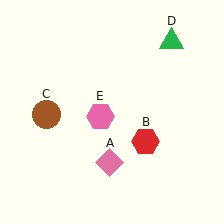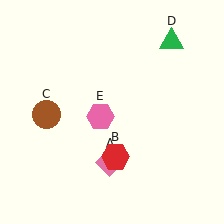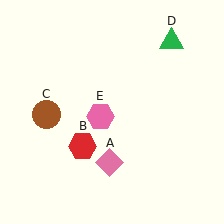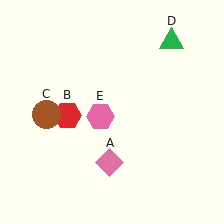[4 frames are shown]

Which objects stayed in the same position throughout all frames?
Pink diamond (object A) and brown circle (object C) and green triangle (object D) and pink hexagon (object E) remained stationary.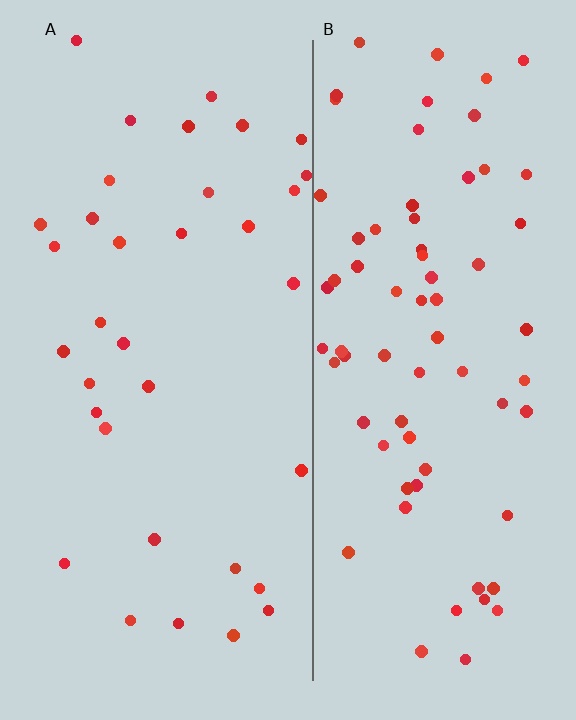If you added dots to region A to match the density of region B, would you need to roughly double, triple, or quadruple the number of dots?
Approximately double.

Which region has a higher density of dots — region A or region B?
B (the right).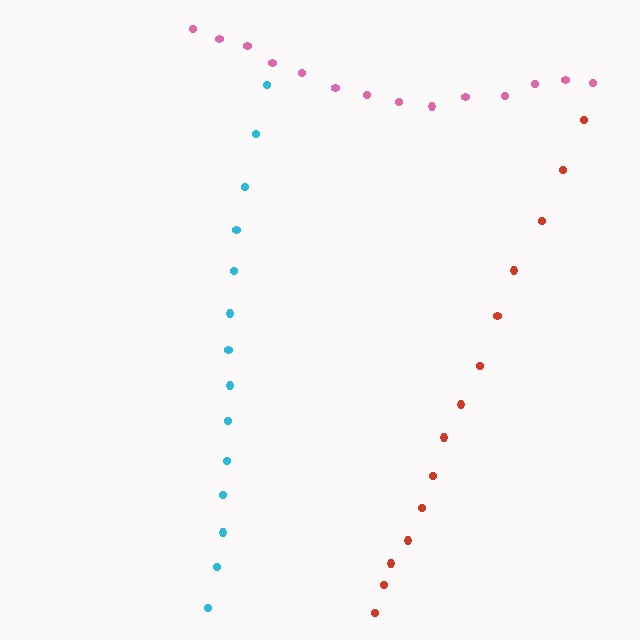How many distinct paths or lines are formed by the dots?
There are 3 distinct paths.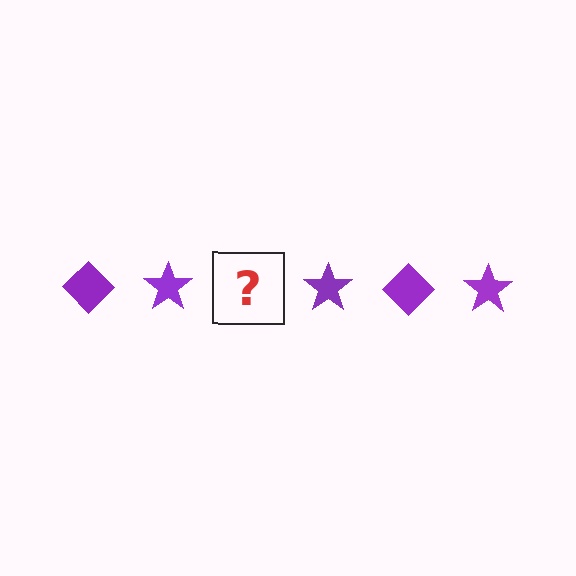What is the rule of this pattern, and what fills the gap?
The rule is that the pattern cycles through diamond, star shapes in purple. The gap should be filled with a purple diamond.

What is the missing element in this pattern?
The missing element is a purple diamond.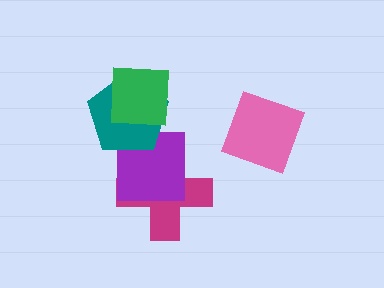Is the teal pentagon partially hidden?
Yes, it is partially covered by another shape.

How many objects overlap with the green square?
1 object overlaps with the green square.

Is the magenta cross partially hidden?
Yes, it is partially covered by another shape.